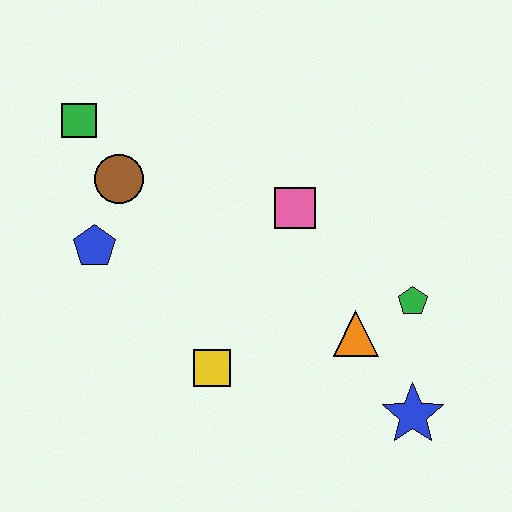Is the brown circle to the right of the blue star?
No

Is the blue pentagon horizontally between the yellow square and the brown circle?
No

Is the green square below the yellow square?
No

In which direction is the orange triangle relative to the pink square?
The orange triangle is below the pink square.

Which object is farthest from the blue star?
The green square is farthest from the blue star.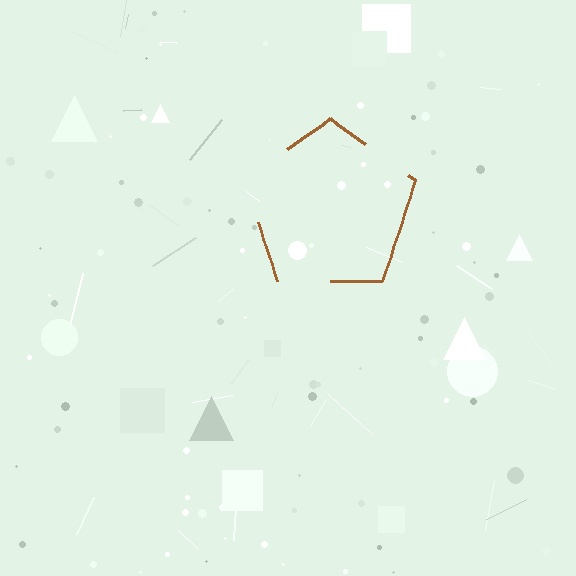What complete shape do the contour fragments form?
The contour fragments form a pentagon.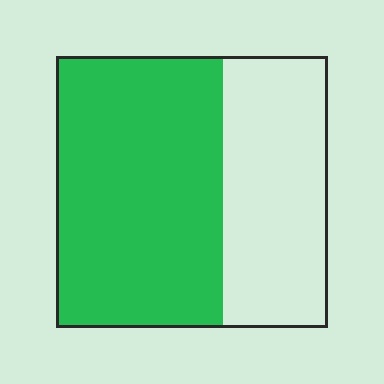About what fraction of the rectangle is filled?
About five eighths (5/8).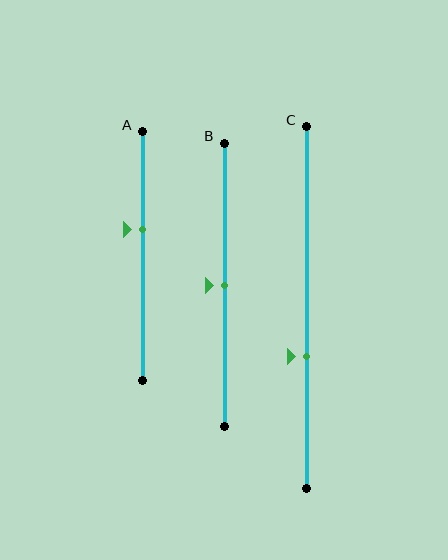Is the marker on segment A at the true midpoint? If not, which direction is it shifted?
No, the marker on segment A is shifted upward by about 11% of the segment length.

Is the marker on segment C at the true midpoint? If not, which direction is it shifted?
No, the marker on segment C is shifted downward by about 14% of the segment length.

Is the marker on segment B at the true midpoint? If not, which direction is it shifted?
Yes, the marker on segment B is at the true midpoint.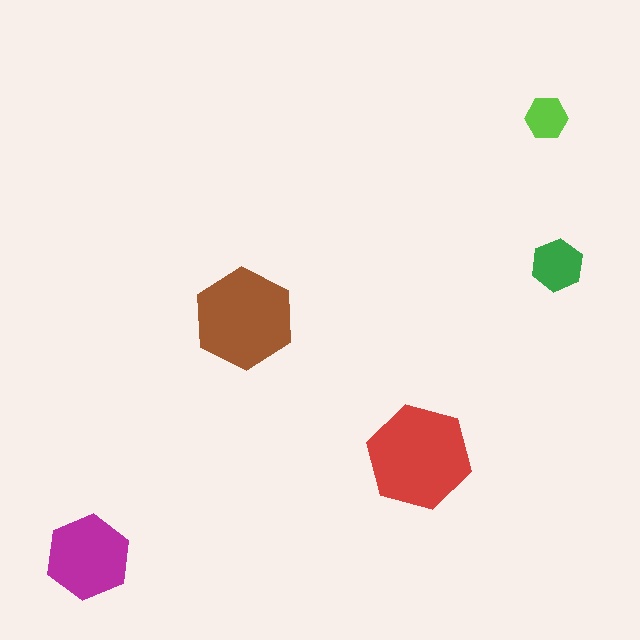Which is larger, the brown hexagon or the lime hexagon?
The brown one.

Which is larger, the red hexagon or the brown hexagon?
The red one.